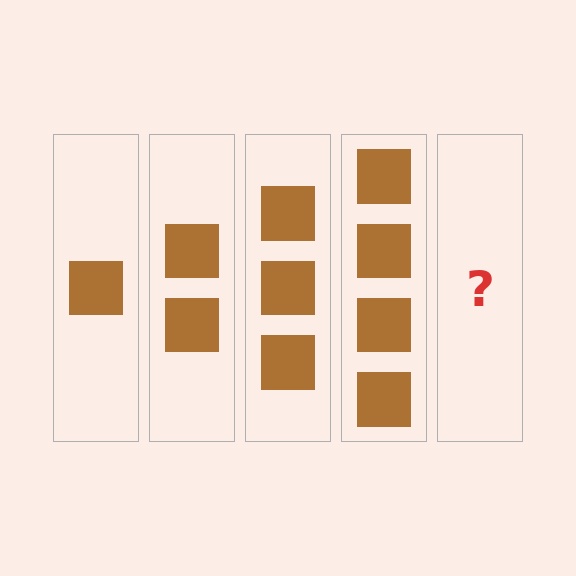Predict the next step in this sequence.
The next step is 5 squares.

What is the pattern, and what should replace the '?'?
The pattern is that each step adds one more square. The '?' should be 5 squares.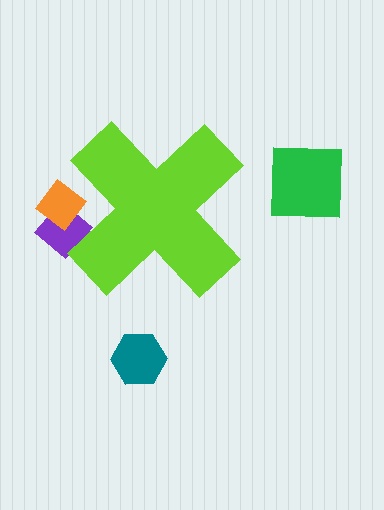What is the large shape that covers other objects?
A lime cross.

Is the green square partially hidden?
No, the green square is fully visible.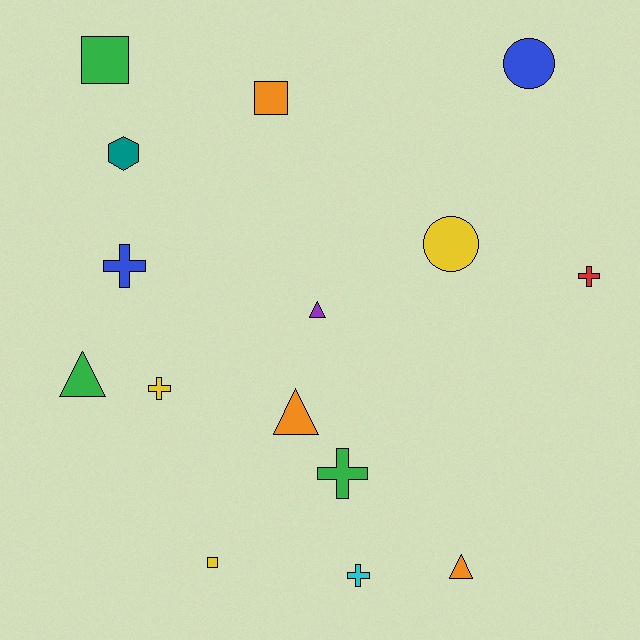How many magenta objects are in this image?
There are no magenta objects.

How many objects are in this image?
There are 15 objects.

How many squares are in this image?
There are 3 squares.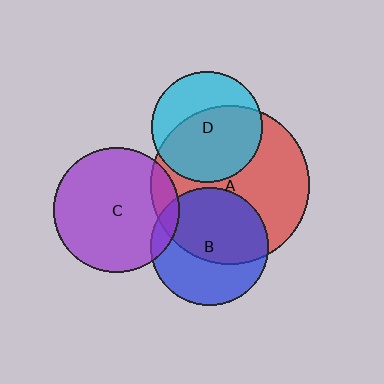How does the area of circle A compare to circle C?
Approximately 1.6 times.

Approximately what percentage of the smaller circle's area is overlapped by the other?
Approximately 60%.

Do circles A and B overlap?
Yes.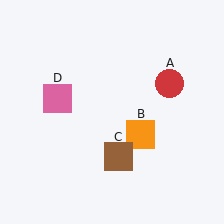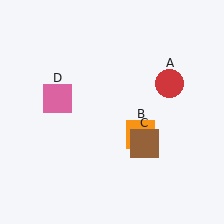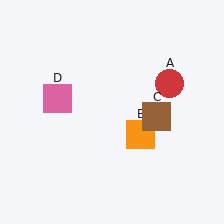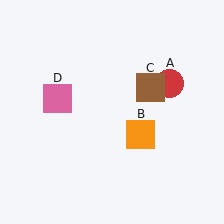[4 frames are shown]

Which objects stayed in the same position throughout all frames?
Red circle (object A) and orange square (object B) and pink square (object D) remained stationary.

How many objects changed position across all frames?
1 object changed position: brown square (object C).